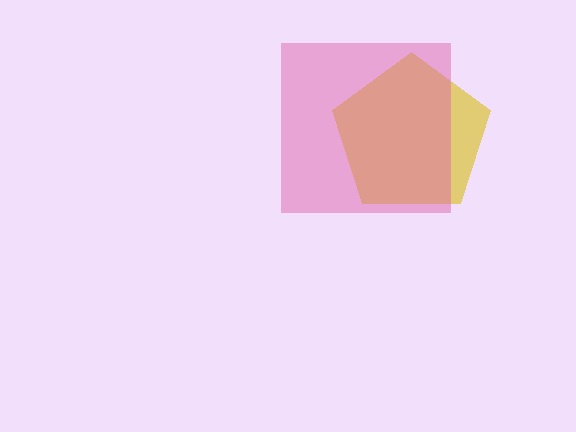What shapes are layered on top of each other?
The layered shapes are: a yellow pentagon, a pink square.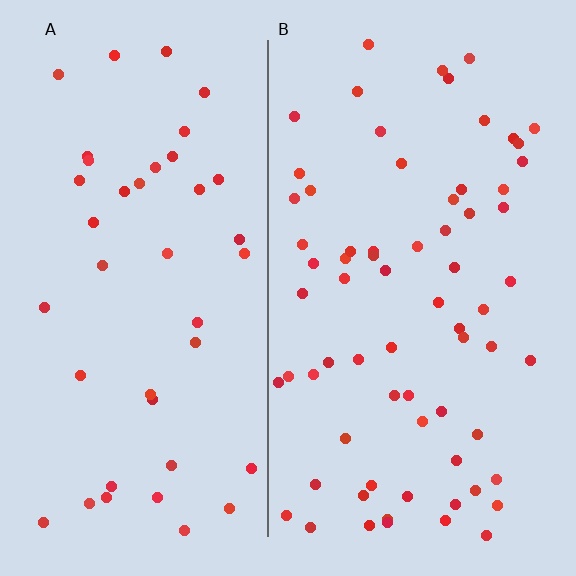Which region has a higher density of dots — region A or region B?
B (the right).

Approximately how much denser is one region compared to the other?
Approximately 1.7× — region B over region A.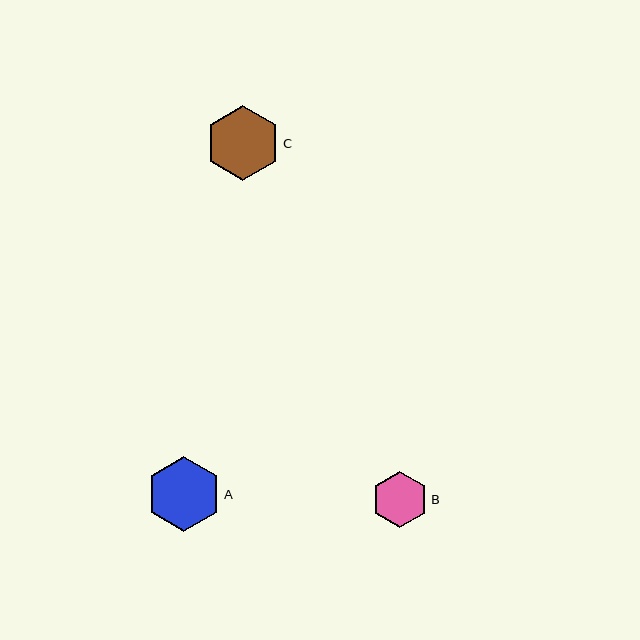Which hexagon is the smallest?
Hexagon B is the smallest with a size of approximately 56 pixels.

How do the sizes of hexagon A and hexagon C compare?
Hexagon A and hexagon C are approximately the same size.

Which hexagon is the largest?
Hexagon A is the largest with a size of approximately 75 pixels.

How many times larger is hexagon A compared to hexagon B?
Hexagon A is approximately 1.3 times the size of hexagon B.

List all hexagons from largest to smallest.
From largest to smallest: A, C, B.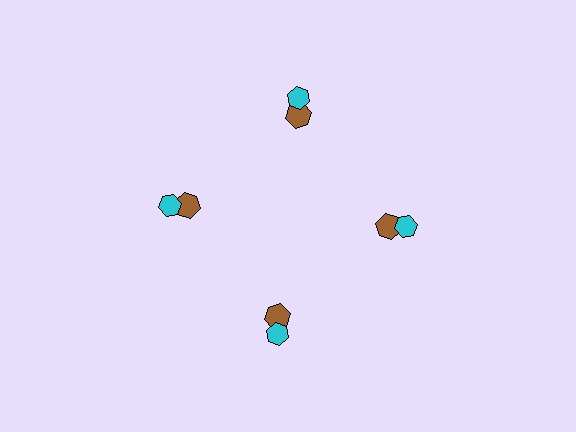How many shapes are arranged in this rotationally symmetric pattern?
There are 12 shapes, arranged in 4 groups of 3.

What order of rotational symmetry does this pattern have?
This pattern has 4-fold rotational symmetry.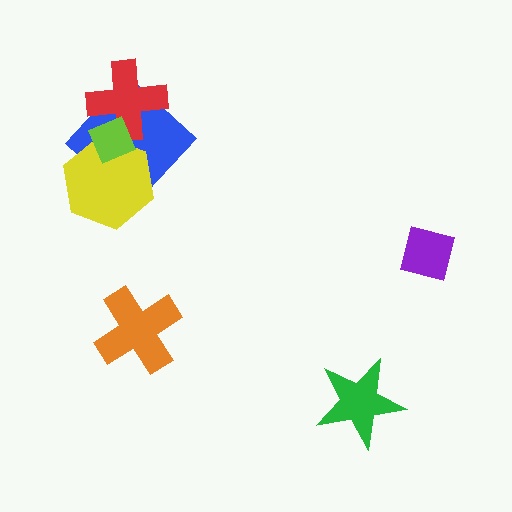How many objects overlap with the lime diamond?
3 objects overlap with the lime diamond.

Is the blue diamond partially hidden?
Yes, it is partially covered by another shape.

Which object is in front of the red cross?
The lime diamond is in front of the red cross.